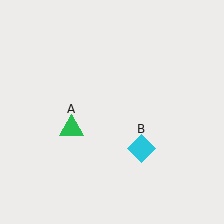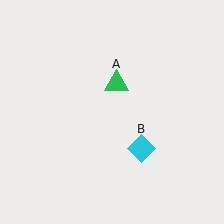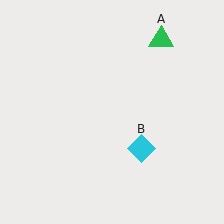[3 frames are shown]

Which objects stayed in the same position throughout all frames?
Cyan diamond (object B) remained stationary.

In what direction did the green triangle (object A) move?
The green triangle (object A) moved up and to the right.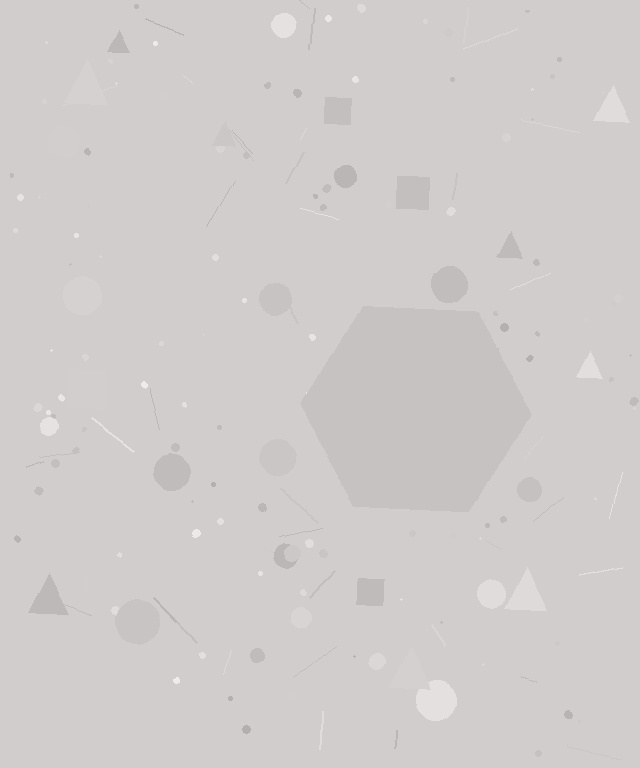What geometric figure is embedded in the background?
A hexagon is embedded in the background.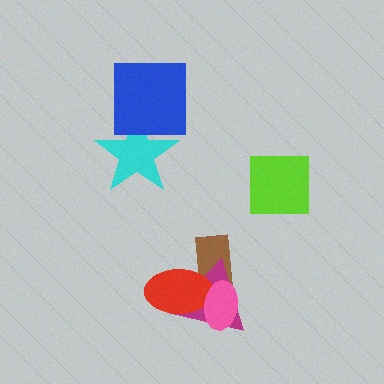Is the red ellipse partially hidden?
Yes, it is partially covered by another shape.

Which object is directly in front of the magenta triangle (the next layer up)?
The red ellipse is directly in front of the magenta triangle.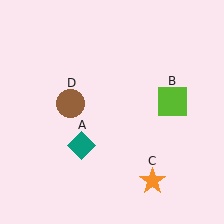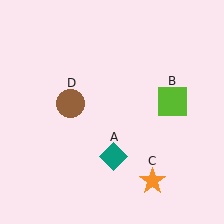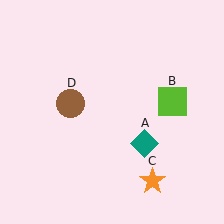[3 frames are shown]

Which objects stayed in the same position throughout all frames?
Lime square (object B) and orange star (object C) and brown circle (object D) remained stationary.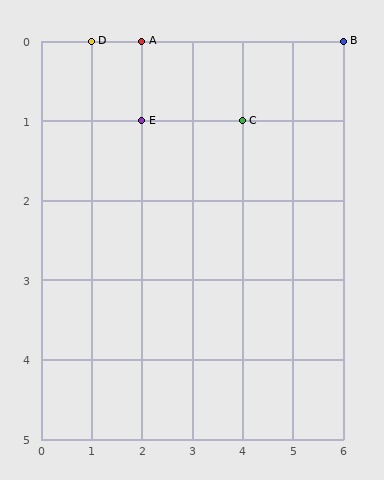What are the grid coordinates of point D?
Point D is at grid coordinates (1, 0).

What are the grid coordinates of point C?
Point C is at grid coordinates (4, 1).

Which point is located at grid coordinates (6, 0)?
Point B is at (6, 0).